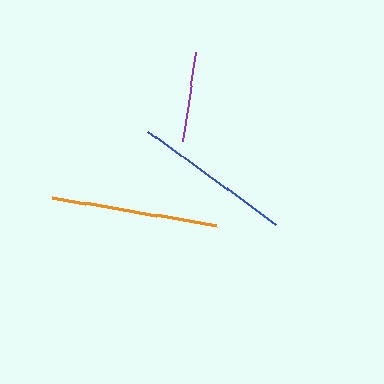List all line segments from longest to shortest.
From longest to shortest: orange, blue, purple.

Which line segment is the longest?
The orange line is the longest at approximately 167 pixels.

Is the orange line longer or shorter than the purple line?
The orange line is longer than the purple line.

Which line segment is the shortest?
The purple line is the shortest at approximately 90 pixels.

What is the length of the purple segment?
The purple segment is approximately 90 pixels long.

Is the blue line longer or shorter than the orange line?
The orange line is longer than the blue line.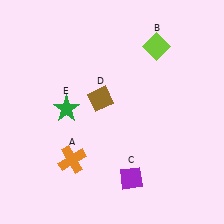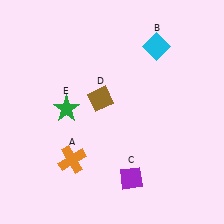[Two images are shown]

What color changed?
The diamond (B) changed from lime in Image 1 to cyan in Image 2.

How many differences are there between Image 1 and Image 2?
There is 1 difference between the two images.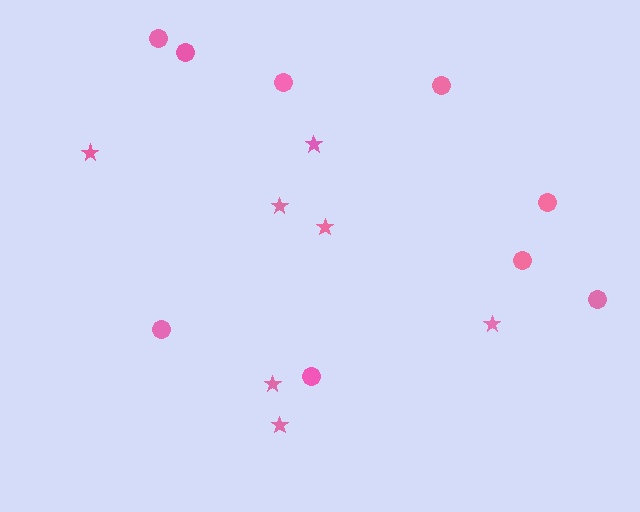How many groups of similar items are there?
There are 2 groups: one group of circles (9) and one group of stars (7).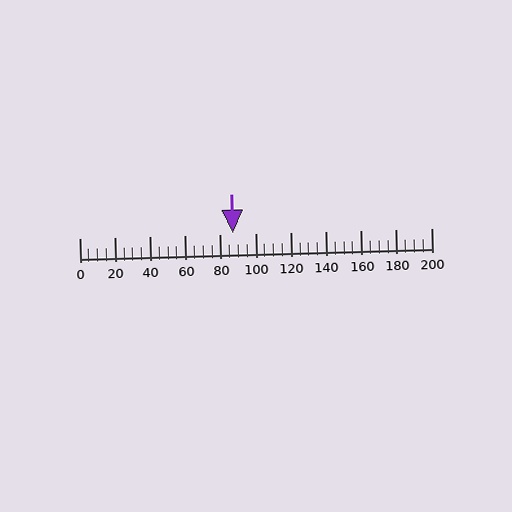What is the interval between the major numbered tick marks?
The major tick marks are spaced 20 units apart.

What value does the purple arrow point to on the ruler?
The purple arrow points to approximately 87.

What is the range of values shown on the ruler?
The ruler shows values from 0 to 200.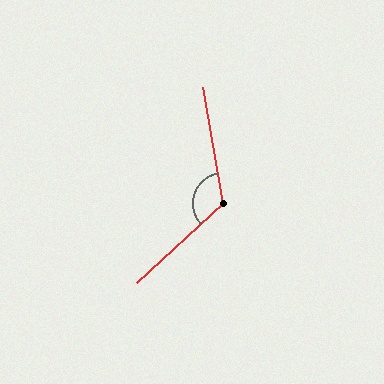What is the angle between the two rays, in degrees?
Approximately 123 degrees.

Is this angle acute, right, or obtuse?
It is obtuse.